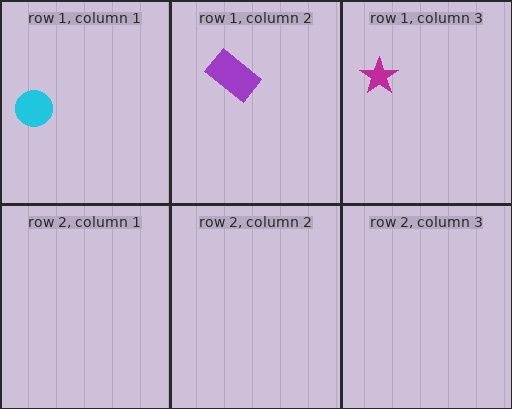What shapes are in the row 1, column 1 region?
The cyan circle.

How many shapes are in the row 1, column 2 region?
1.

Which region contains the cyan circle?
The row 1, column 1 region.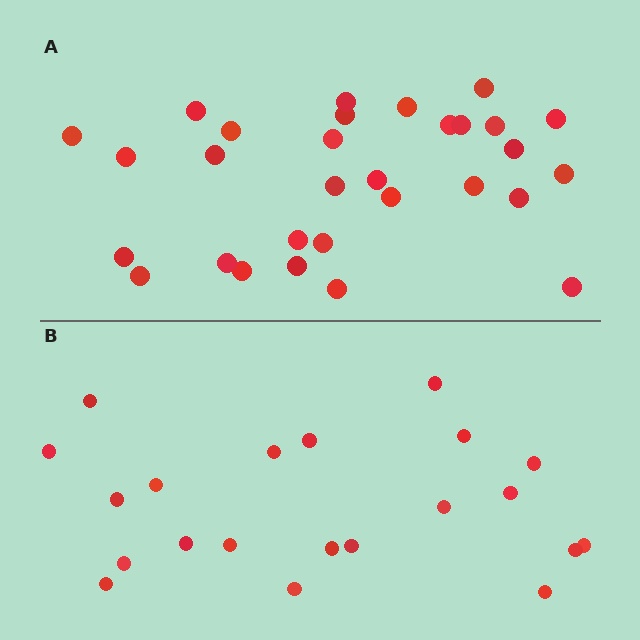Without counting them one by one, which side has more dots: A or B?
Region A (the top region) has more dots.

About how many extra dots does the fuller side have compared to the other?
Region A has roughly 8 or so more dots than region B.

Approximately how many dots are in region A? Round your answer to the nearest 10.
About 30 dots.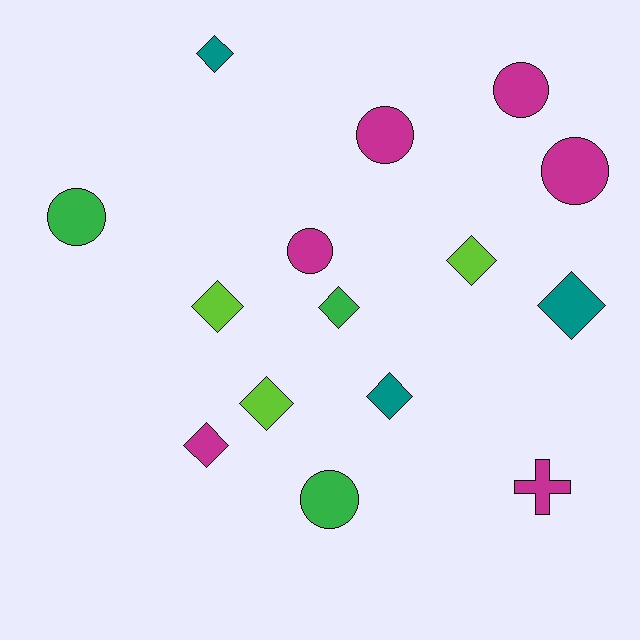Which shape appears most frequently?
Diamond, with 8 objects.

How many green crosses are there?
There are no green crosses.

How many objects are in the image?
There are 15 objects.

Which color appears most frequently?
Magenta, with 6 objects.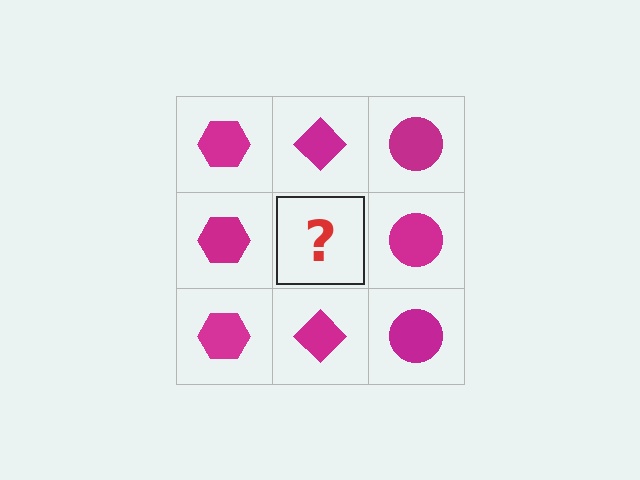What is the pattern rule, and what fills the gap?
The rule is that each column has a consistent shape. The gap should be filled with a magenta diamond.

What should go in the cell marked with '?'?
The missing cell should contain a magenta diamond.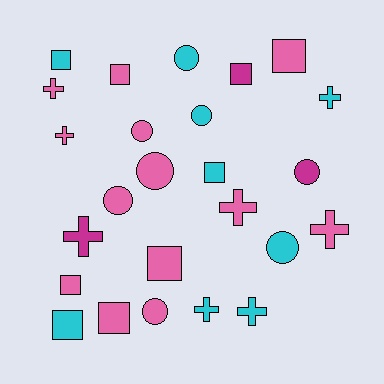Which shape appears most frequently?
Square, with 9 objects.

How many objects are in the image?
There are 25 objects.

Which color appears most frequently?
Pink, with 13 objects.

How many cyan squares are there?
There are 3 cyan squares.